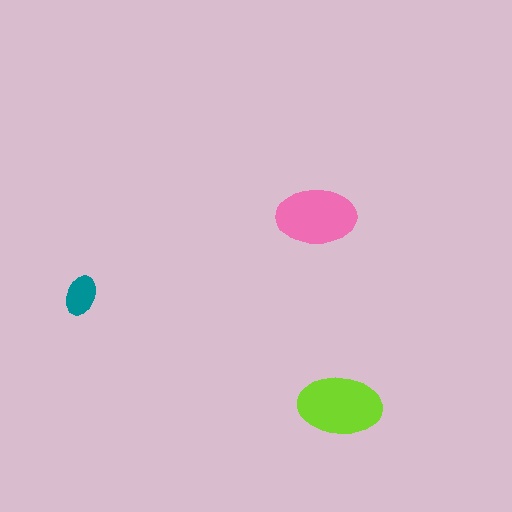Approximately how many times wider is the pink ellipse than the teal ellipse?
About 2 times wider.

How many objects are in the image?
There are 3 objects in the image.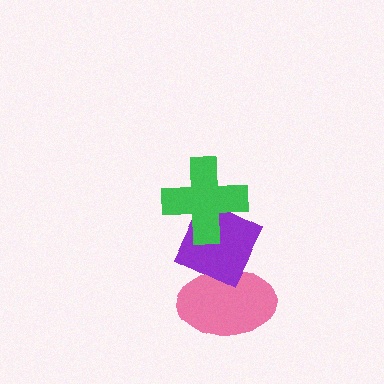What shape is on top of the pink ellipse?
The purple diamond is on top of the pink ellipse.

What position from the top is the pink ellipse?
The pink ellipse is 3rd from the top.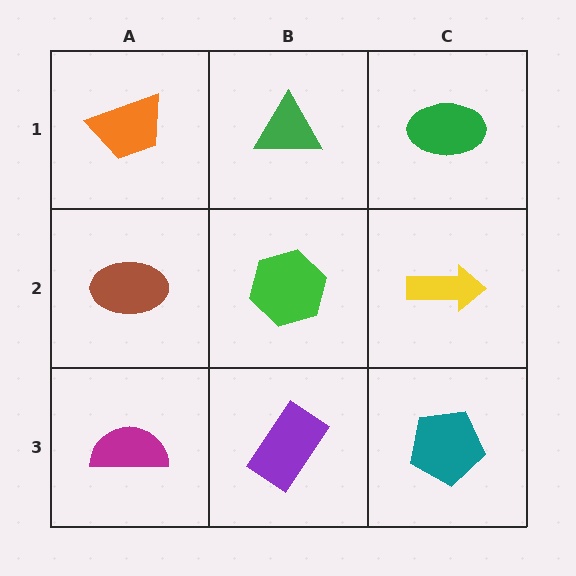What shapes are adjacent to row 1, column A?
A brown ellipse (row 2, column A), a green triangle (row 1, column B).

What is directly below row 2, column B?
A purple rectangle.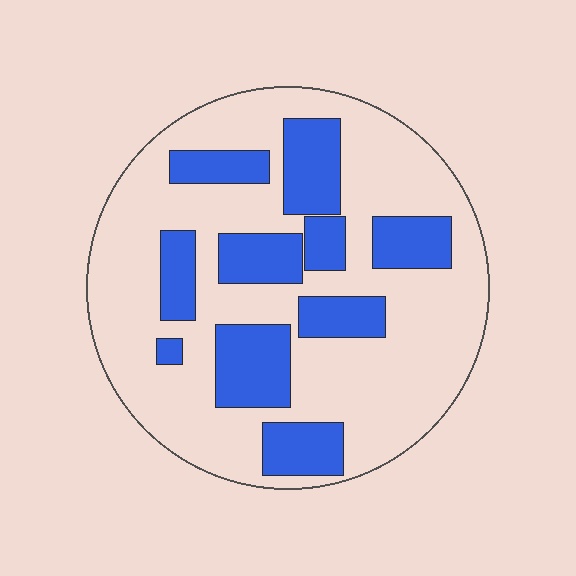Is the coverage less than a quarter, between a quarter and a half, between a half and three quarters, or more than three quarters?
Between a quarter and a half.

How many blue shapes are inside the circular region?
10.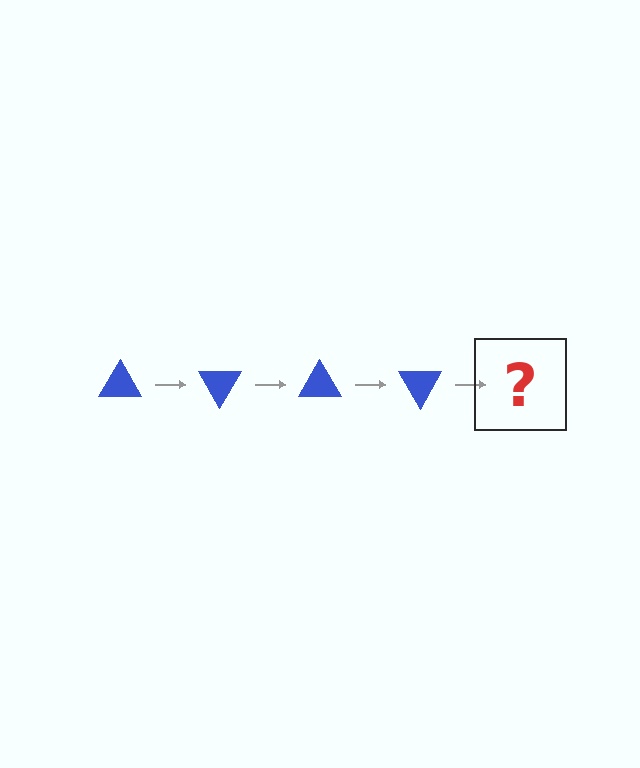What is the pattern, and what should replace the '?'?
The pattern is that the triangle rotates 60 degrees each step. The '?' should be a blue triangle rotated 240 degrees.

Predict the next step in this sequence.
The next step is a blue triangle rotated 240 degrees.